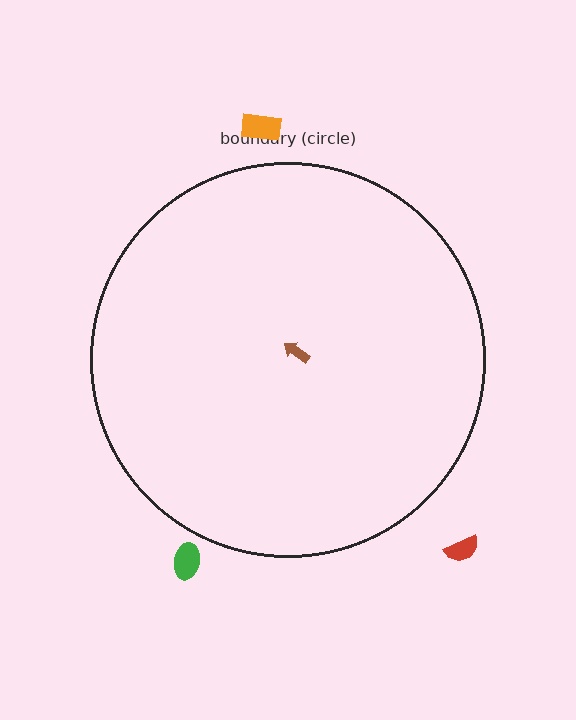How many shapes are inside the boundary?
1 inside, 3 outside.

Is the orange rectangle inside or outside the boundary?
Outside.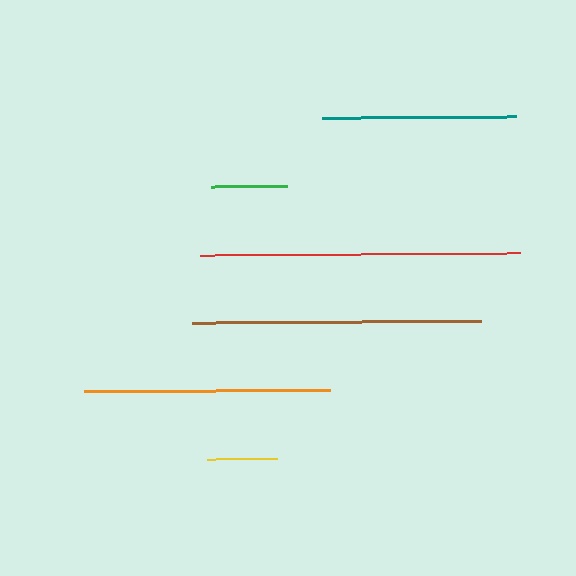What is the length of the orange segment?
The orange segment is approximately 246 pixels long.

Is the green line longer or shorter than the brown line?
The brown line is longer than the green line.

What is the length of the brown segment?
The brown segment is approximately 289 pixels long.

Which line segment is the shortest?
The yellow line is the shortest at approximately 70 pixels.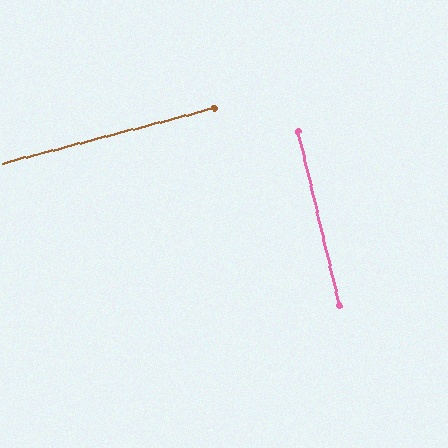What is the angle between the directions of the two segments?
Approximately 89 degrees.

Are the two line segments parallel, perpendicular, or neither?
Perpendicular — they meet at approximately 89°.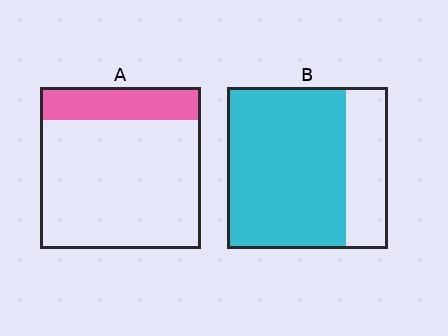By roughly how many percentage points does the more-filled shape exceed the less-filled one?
By roughly 55 percentage points (B over A).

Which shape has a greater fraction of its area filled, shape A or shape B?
Shape B.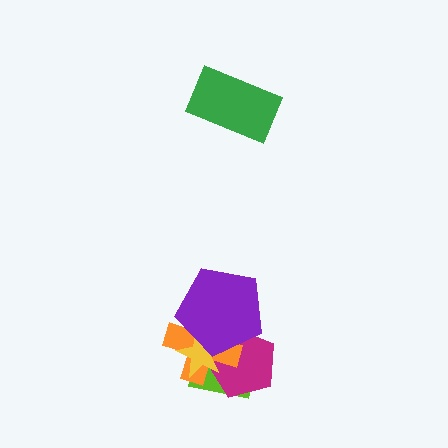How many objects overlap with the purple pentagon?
4 objects overlap with the purple pentagon.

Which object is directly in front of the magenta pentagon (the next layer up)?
The orange cross is directly in front of the magenta pentagon.